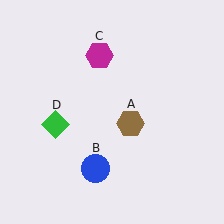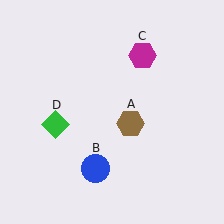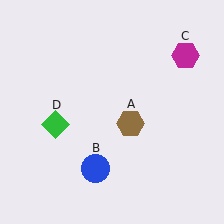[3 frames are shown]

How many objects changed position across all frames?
1 object changed position: magenta hexagon (object C).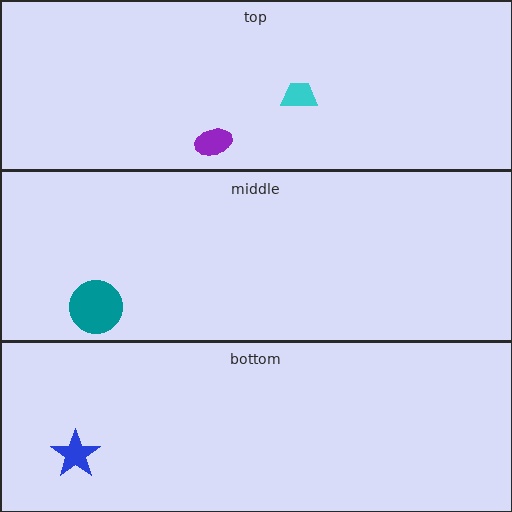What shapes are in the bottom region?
The blue star.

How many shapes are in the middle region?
1.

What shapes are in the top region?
The purple ellipse, the cyan trapezoid.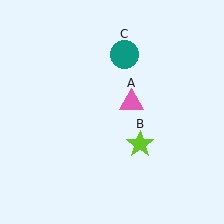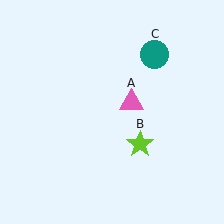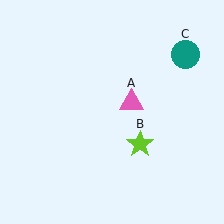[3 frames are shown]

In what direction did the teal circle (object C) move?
The teal circle (object C) moved right.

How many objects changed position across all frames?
1 object changed position: teal circle (object C).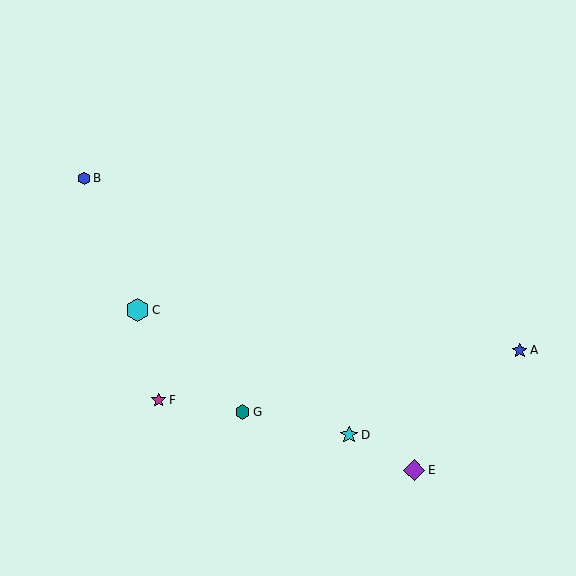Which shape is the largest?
The cyan hexagon (labeled C) is the largest.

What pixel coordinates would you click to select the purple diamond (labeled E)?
Click at (414, 470) to select the purple diamond E.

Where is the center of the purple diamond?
The center of the purple diamond is at (414, 470).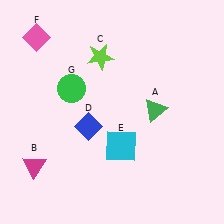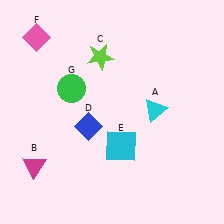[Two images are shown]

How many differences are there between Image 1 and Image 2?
There is 1 difference between the two images.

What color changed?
The triangle (A) changed from green in Image 1 to cyan in Image 2.